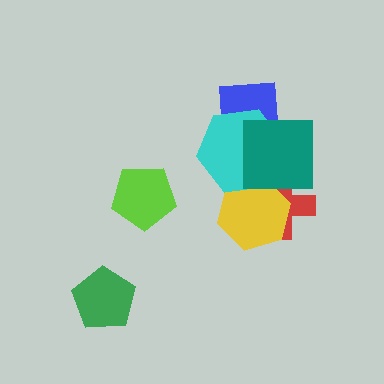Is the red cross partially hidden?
Yes, it is partially covered by another shape.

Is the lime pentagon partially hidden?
No, no other shape covers it.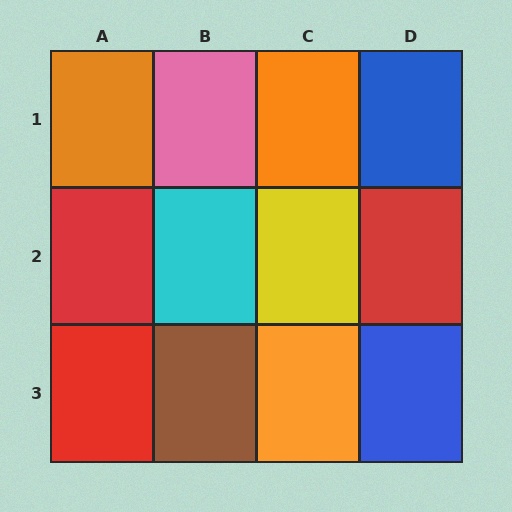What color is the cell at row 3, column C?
Orange.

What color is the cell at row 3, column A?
Red.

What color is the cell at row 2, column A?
Red.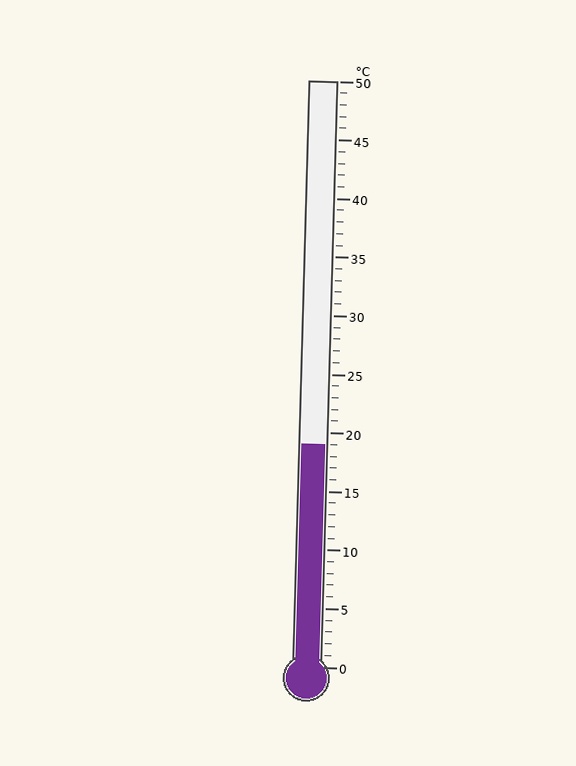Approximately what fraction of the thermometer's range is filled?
The thermometer is filled to approximately 40% of its range.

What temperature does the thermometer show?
The thermometer shows approximately 19°C.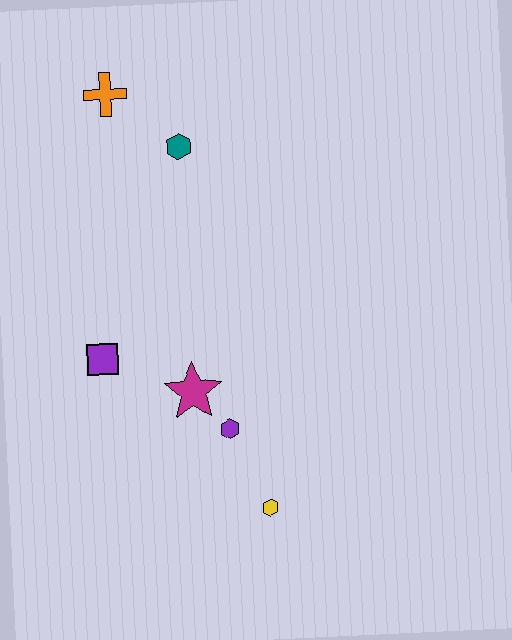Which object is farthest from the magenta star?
The orange cross is farthest from the magenta star.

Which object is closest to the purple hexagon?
The magenta star is closest to the purple hexagon.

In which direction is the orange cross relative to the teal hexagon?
The orange cross is to the left of the teal hexagon.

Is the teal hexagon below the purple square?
No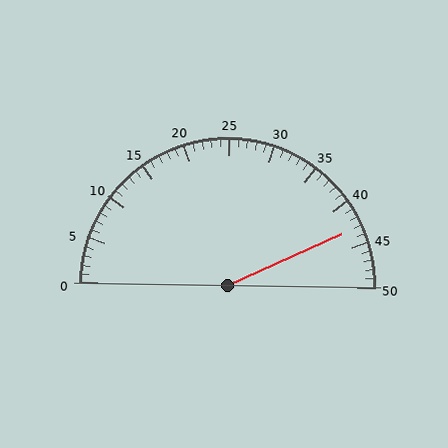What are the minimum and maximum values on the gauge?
The gauge ranges from 0 to 50.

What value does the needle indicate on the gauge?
The needle indicates approximately 43.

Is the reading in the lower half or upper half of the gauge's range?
The reading is in the upper half of the range (0 to 50).